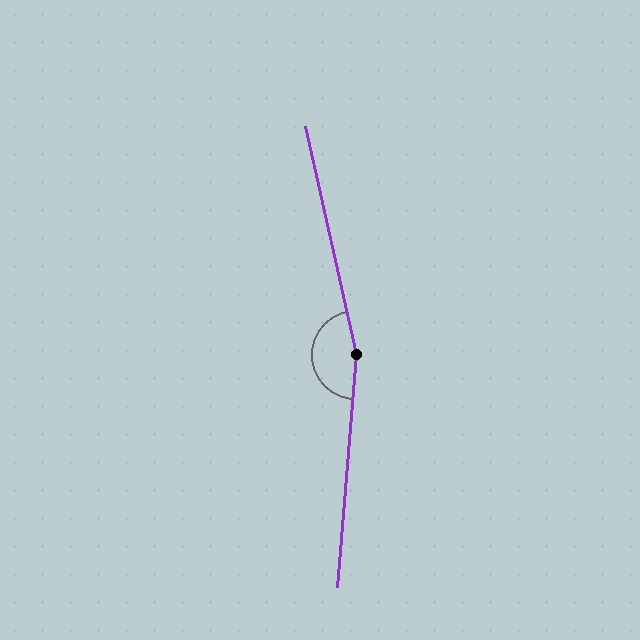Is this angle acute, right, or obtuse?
It is obtuse.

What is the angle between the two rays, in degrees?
Approximately 163 degrees.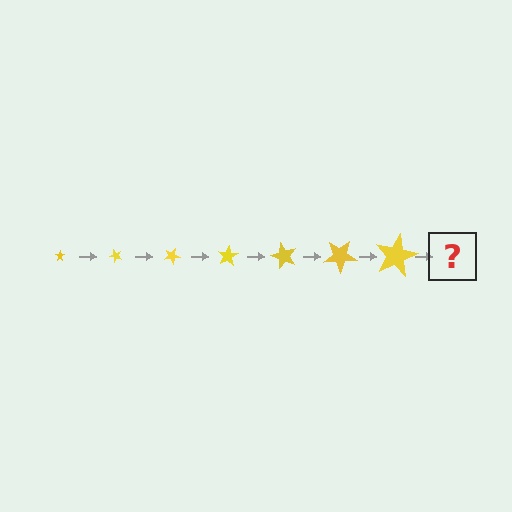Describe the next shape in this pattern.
It should be a star, larger than the previous one and rotated 350 degrees from the start.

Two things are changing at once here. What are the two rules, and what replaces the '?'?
The two rules are that the star grows larger each step and it rotates 50 degrees each step. The '?' should be a star, larger than the previous one and rotated 350 degrees from the start.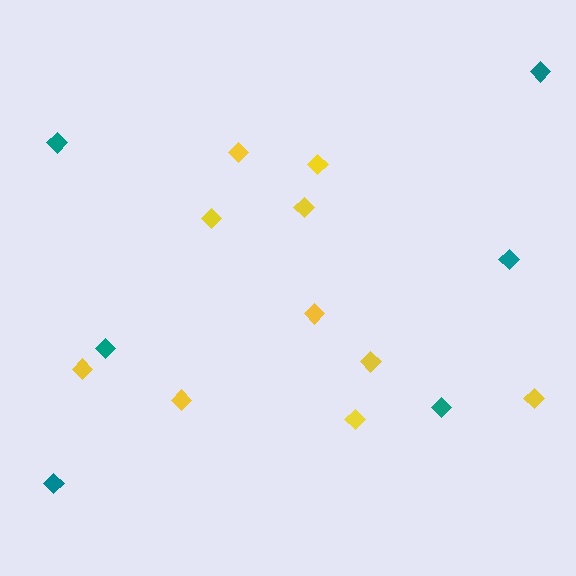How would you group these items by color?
There are 2 groups: one group of yellow diamonds (10) and one group of teal diamonds (6).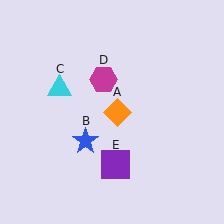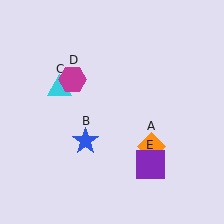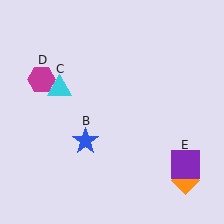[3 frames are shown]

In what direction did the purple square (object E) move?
The purple square (object E) moved right.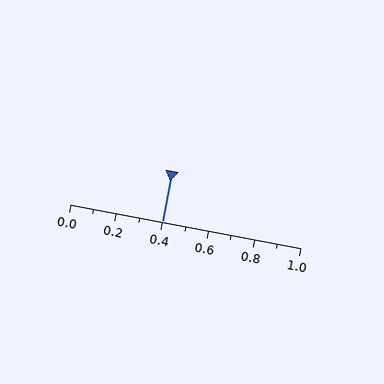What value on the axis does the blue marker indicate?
The marker indicates approximately 0.4.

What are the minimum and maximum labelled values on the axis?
The axis runs from 0.0 to 1.0.